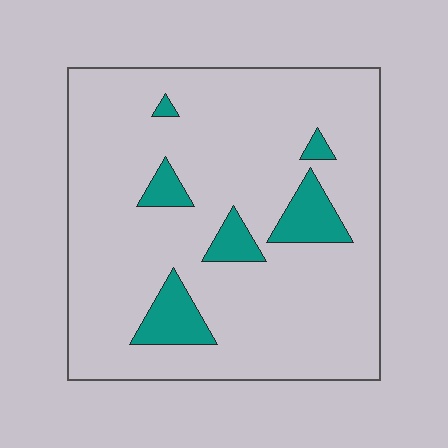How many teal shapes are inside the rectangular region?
6.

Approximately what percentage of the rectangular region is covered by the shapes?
Approximately 10%.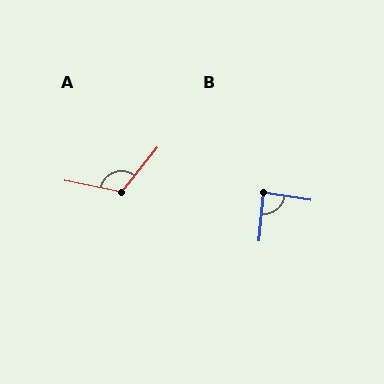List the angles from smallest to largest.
B (86°), A (118°).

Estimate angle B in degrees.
Approximately 86 degrees.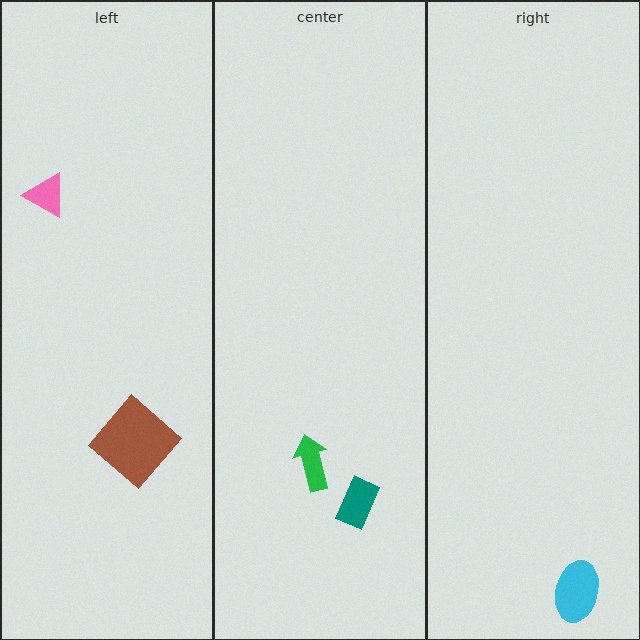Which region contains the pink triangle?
The left region.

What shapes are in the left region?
The brown diamond, the pink triangle.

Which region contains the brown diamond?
The left region.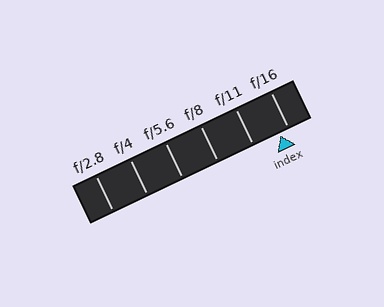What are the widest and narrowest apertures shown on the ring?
The widest aperture shown is f/2.8 and the narrowest is f/16.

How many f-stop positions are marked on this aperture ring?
There are 6 f-stop positions marked.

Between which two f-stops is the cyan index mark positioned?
The index mark is between f/11 and f/16.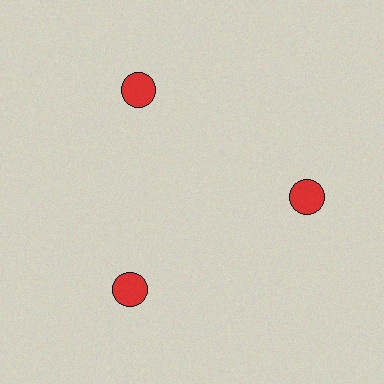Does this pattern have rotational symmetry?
Yes, this pattern has 3-fold rotational symmetry. It looks the same after rotating 120 degrees around the center.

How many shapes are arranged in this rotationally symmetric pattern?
There are 3 shapes, arranged in 3 groups of 1.